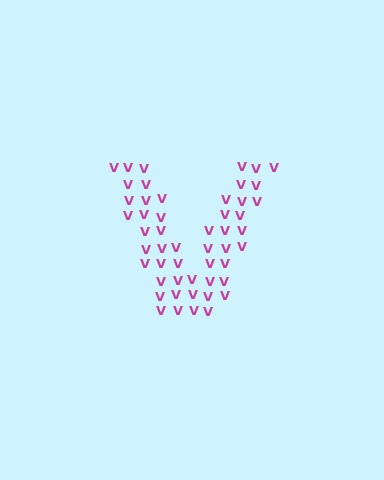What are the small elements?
The small elements are letter V's.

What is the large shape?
The large shape is the letter V.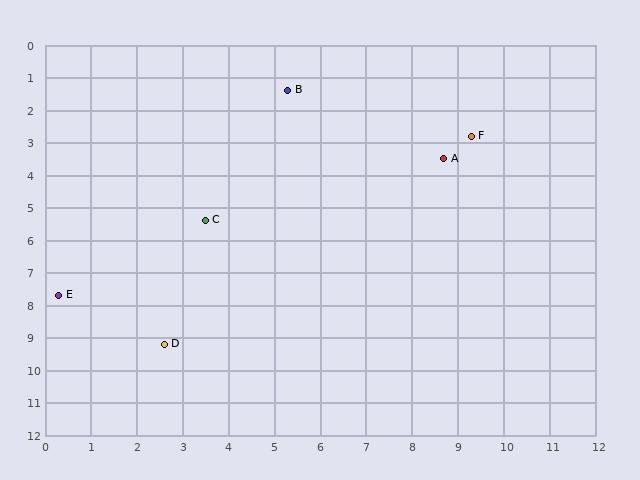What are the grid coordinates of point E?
Point E is at approximately (0.3, 7.7).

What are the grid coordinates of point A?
Point A is at approximately (8.7, 3.5).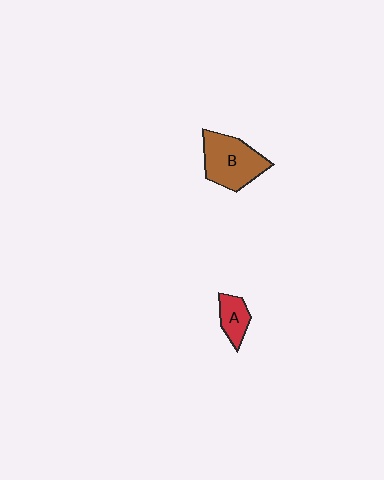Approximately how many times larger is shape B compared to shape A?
Approximately 2.2 times.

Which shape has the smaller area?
Shape A (red).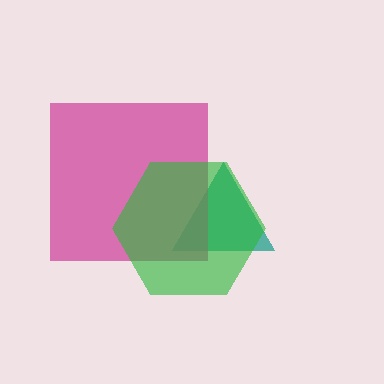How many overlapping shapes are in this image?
There are 3 overlapping shapes in the image.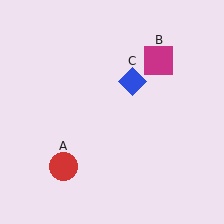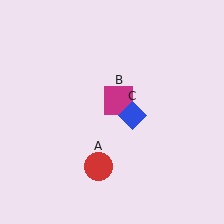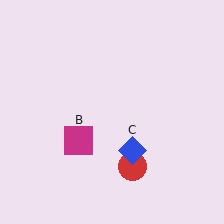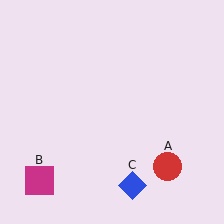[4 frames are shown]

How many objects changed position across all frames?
3 objects changed position: red circle (object A), magenta square (object B), blue diamond (object C).